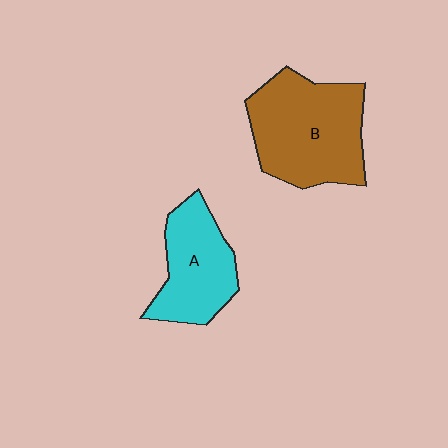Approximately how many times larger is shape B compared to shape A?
Approximately 1.4 times.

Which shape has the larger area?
Shape B (brown).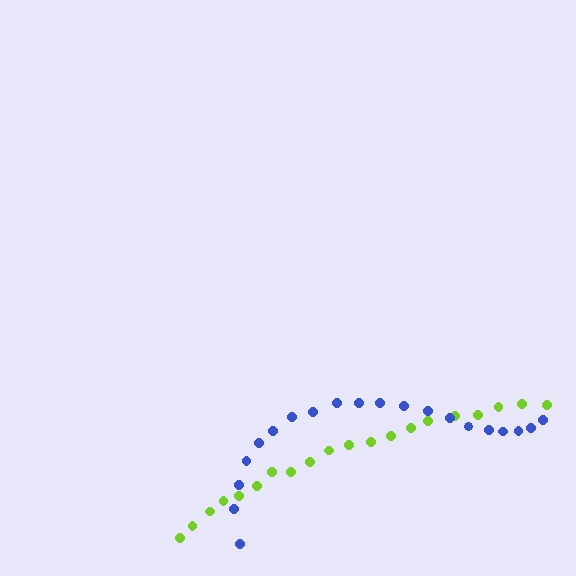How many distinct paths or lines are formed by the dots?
There are 2 distinct paths.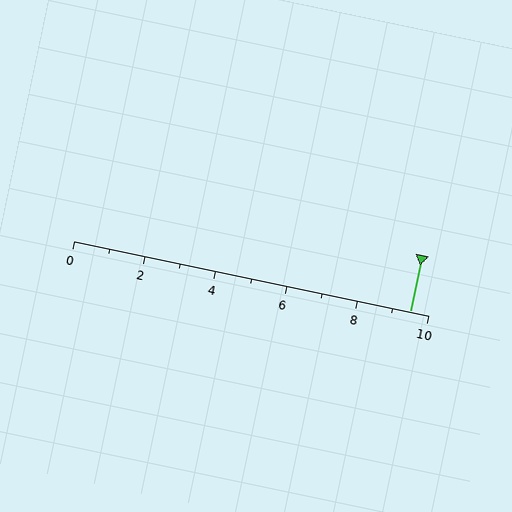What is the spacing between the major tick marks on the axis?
The major ticks are spaced 2 apart.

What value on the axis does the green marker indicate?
The marker indicates approximately 9.5.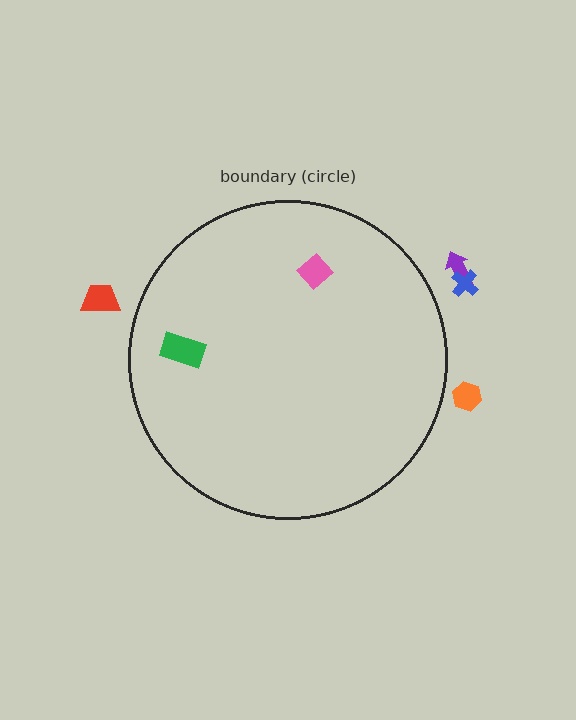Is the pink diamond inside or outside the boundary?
Inside.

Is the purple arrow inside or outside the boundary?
Outside.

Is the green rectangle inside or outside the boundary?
Inside.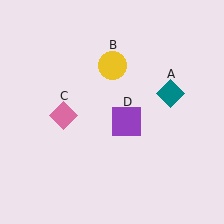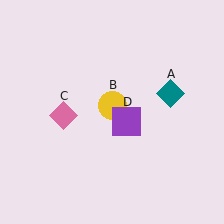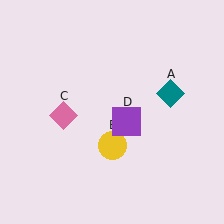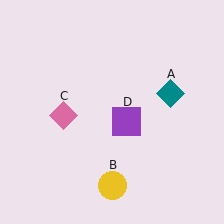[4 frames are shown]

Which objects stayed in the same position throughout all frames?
Teal diamond (object A) and pink diamond (object C) and purple square (object D) remained stationary.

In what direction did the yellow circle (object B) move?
The yellow circle (object B) moved down.